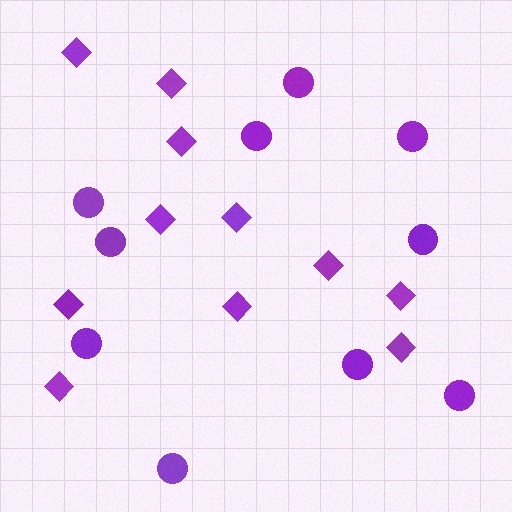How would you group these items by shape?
There are 2 groups: one group of diamonds (11) and one group of circles (10).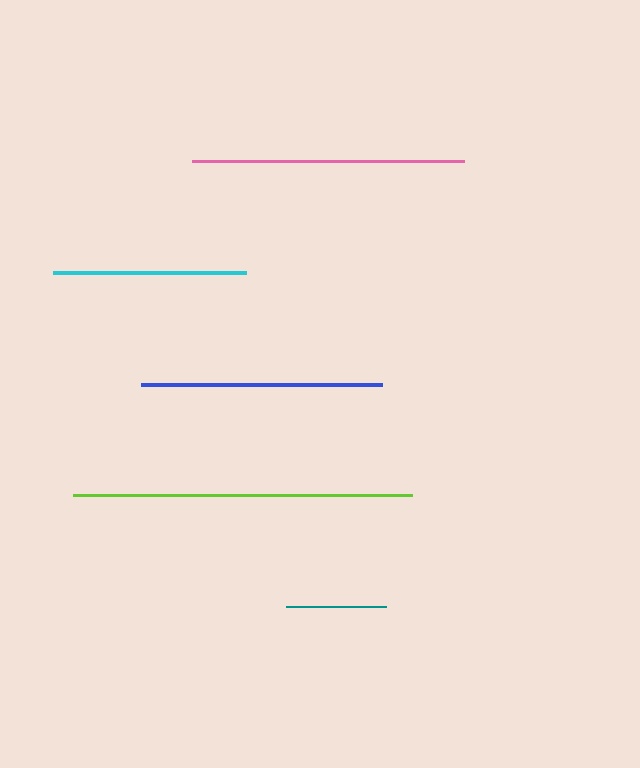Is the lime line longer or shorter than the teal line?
The lime line is longer than the teal line.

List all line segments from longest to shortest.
From longest to shortest: lime, pink, blue, cyan, teal.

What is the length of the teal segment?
The teal segment is approximately 100 pixels long.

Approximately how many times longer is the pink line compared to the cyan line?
The pink line is approximately 1.4 times the length of the cyan line.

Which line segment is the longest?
The lime line is the longest at approximately 339 pixels.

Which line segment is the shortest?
The teal line is the shortest at approximately 100 pixels.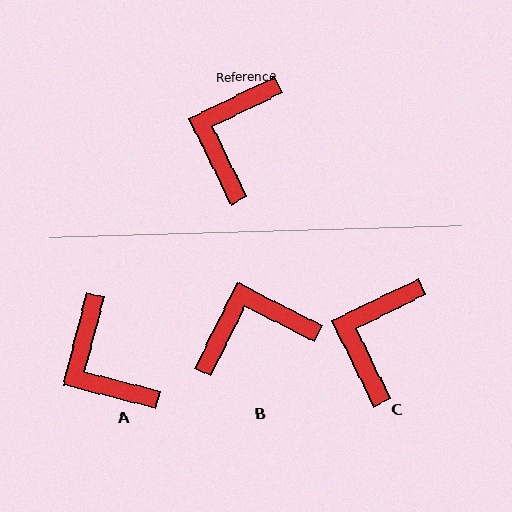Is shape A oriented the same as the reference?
No, it is off by about 49 degrees.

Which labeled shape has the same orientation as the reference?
C.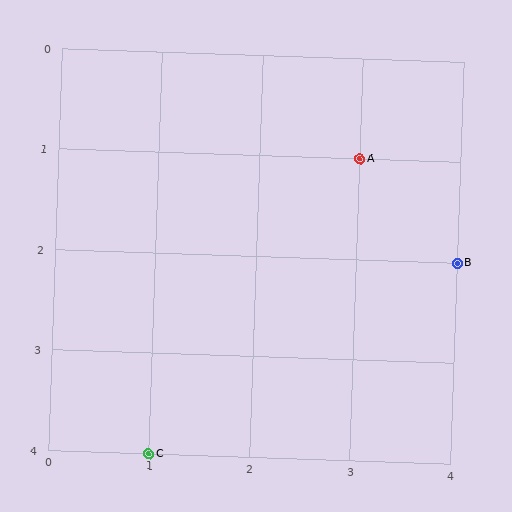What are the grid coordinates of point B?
Point B is at grid coordinates (4, 2).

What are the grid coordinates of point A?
Point A is at grid coordinates (3, 1).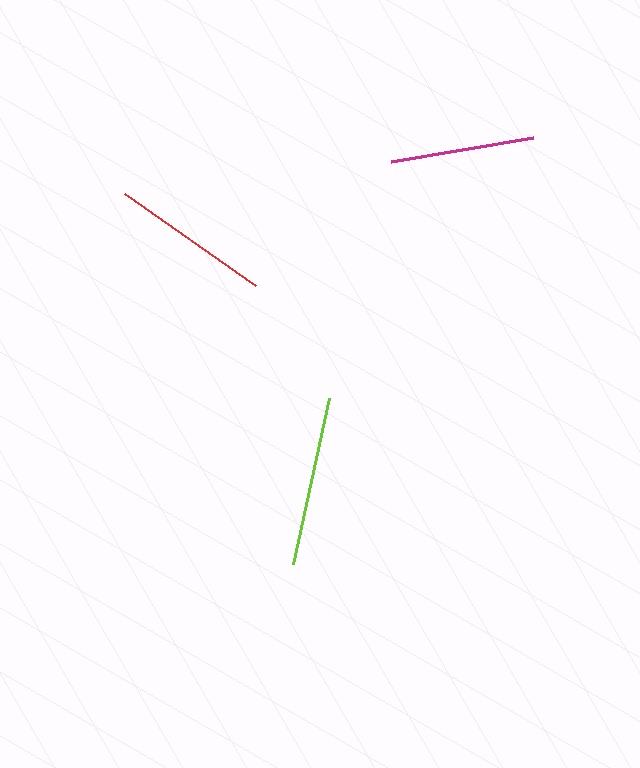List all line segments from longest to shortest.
From longest to shortest: lime, red, magenta.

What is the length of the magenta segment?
The magenta segment is approximately 143 pixels long.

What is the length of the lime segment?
The lime segment is approximately 170 pixels long.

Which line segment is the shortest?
The magenta line is the shortest at approximately 143 pixels.